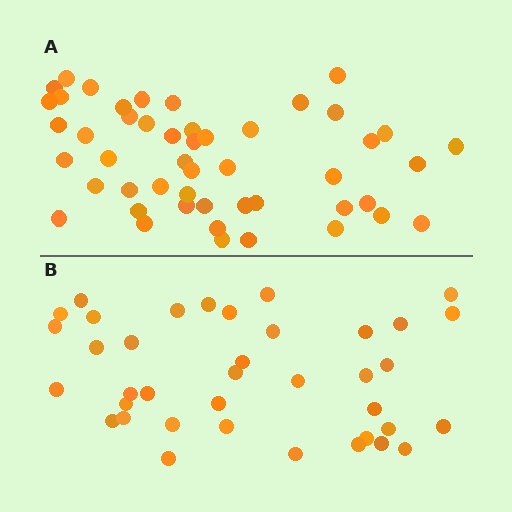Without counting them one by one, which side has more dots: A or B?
Region A (the top region) has more dots.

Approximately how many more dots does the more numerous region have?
Region A has roughly 12 or so more dots than region B.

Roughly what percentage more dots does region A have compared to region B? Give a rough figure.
About 30% more.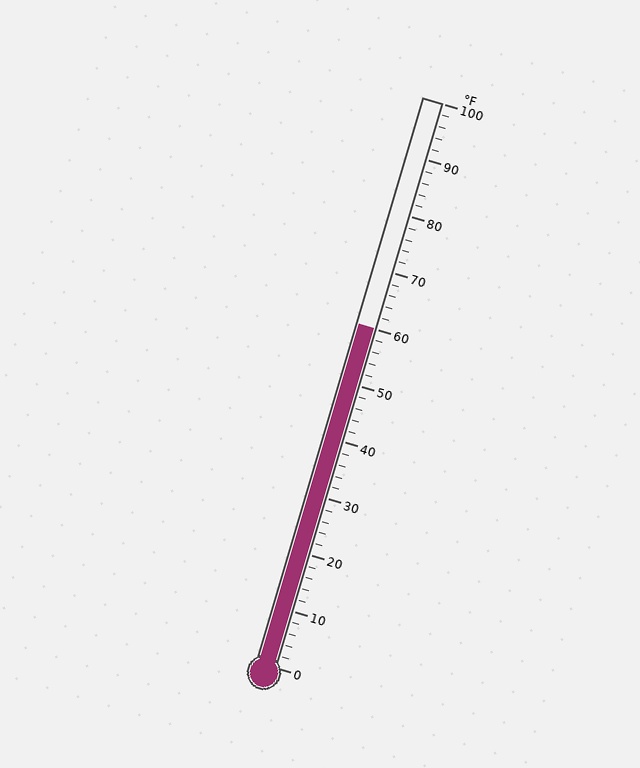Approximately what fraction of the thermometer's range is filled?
The thermometer is filled to approximately 60% of its range.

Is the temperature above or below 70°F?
The temperature is below 70°F.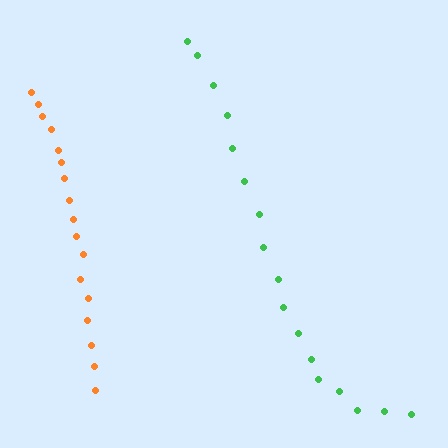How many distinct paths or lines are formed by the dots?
There are 2 distinct paths.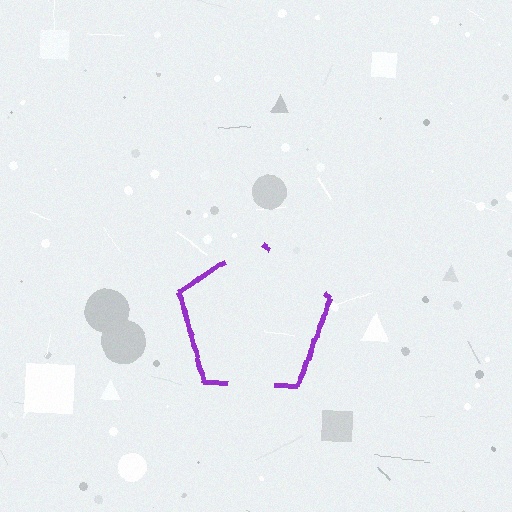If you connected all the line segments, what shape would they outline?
They would outline a pentagon.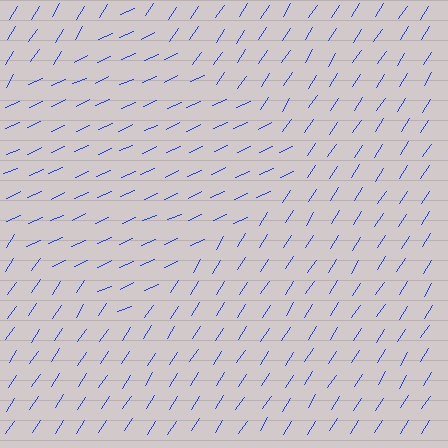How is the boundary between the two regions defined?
The boundary is defined purely by a change in line orientation (approximately 33 degrees difference). All lines are the same color and thickness.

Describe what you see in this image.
The image is filled with small blue line segments. A diamond region in the image has lines oriented differently from the surrounding lines, creating a visible texture boundary.